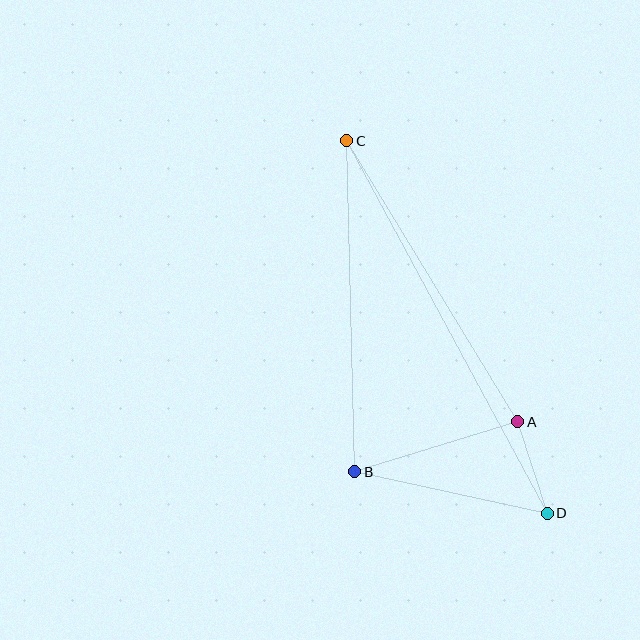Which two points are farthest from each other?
Points C and D are farthest from each other.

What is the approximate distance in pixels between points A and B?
The distance between A and B is approximately 171 pixels.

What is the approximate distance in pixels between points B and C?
The distance between B and C is approximately 331 pixels.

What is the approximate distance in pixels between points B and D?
The distance between B and D is approximately 197 pixels.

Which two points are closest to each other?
Points A and D are closest to each other.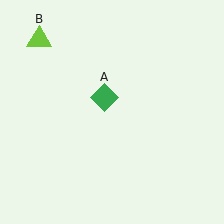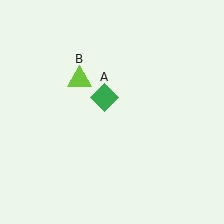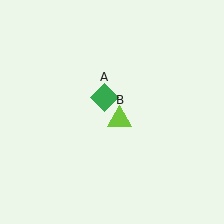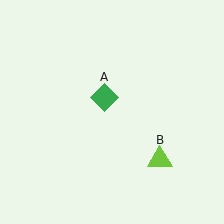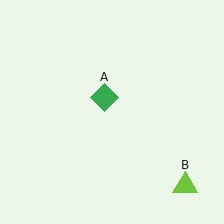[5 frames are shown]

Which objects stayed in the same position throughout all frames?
Green diamond (object A) remained stationary.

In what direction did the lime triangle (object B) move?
The lime triangle (object B) moved down and to the right.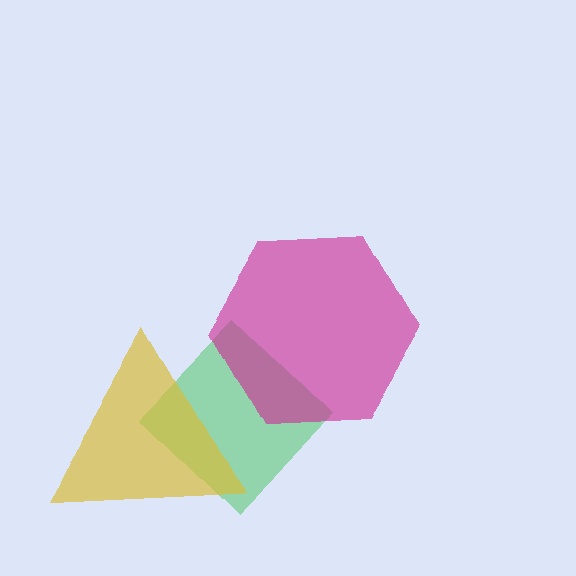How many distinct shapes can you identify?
There are 3 distinct shapes: a green diamond, a magenta hexagon, a yellow triangle.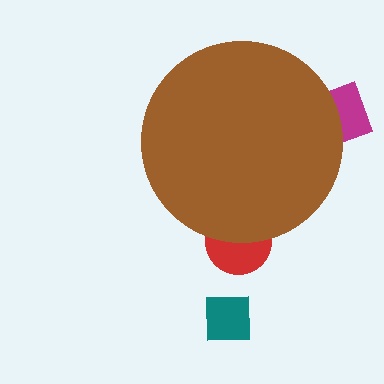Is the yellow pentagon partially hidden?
Yes, the yellow pentagon is partially hidden behind the brown circle.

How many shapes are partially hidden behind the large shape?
3 shapes are partially hidden.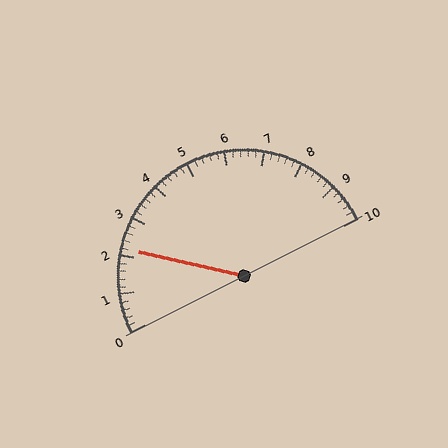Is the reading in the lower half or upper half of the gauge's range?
The reading is in the lower half of the range (0 to 10).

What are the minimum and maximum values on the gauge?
The gauge ranges from 0 to 10.